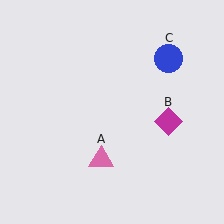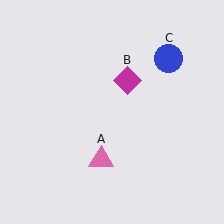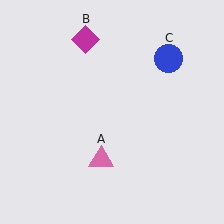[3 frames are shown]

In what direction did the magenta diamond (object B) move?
The magenta diamond (object B) moved up and to the left.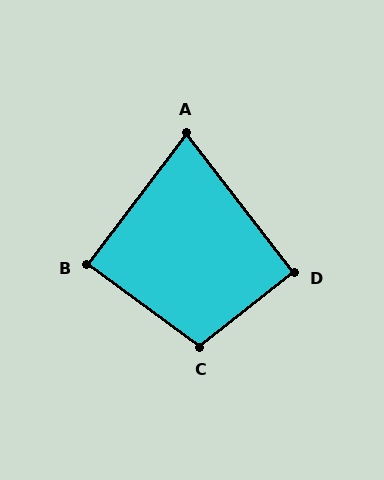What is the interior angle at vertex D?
Approximately 91 degrees (approximately right).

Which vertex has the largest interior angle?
C, at approximately 105 degrees.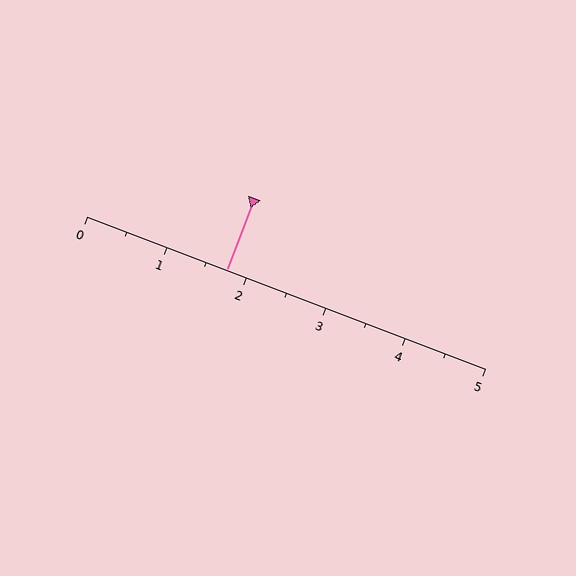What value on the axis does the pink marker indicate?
The marker indicates approximately 1.8.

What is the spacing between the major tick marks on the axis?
The major ticks are spaced 1 apart.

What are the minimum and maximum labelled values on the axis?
The axis runs from 0 to 5.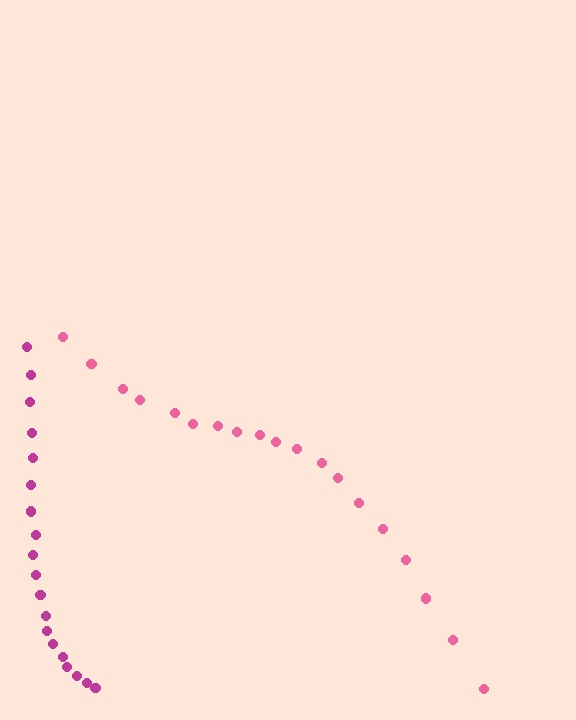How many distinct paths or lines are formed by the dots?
There are 2 distinct paths.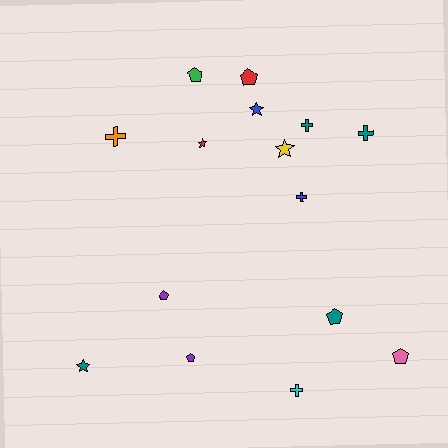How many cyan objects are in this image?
There is 1 cyan object.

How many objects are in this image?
There are 15 objects.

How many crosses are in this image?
There are 5 crosses.